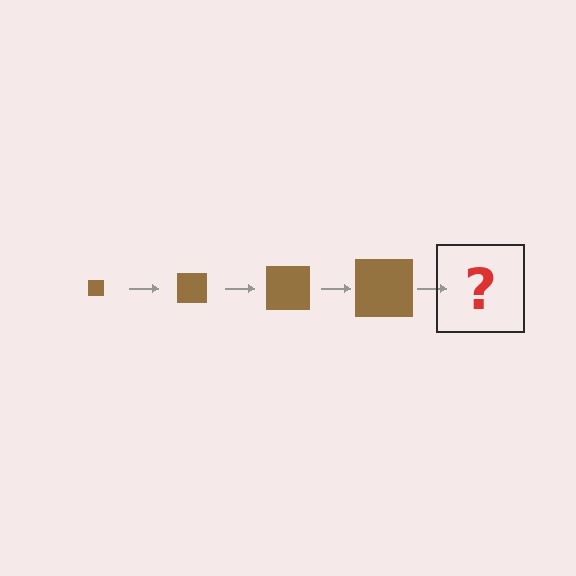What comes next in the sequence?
The next element should be a brown square, larger than the previous one.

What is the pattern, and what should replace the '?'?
The pattern is that the square gets progressively larger each step. The '?' should be a brown square, larger than the previous one.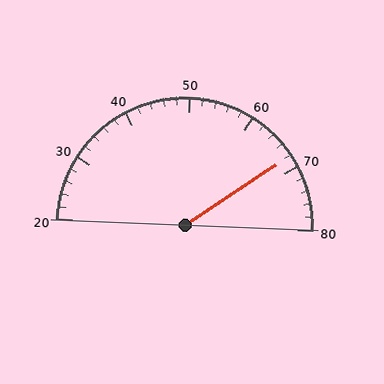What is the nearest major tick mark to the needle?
The nearest major tick mark is 70.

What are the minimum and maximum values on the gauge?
The gauge ranges from 20 to 80.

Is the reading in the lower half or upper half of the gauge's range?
The reading is in the upper half of the range (20 to 80).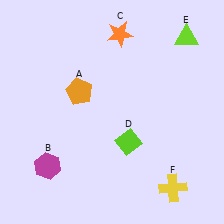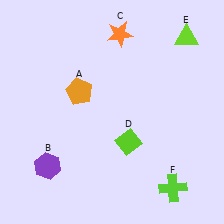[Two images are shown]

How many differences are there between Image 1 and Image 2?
There are 2 differences between the two images.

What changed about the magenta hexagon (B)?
In Image 1, B is magenta. In Image 2, it changed to purple.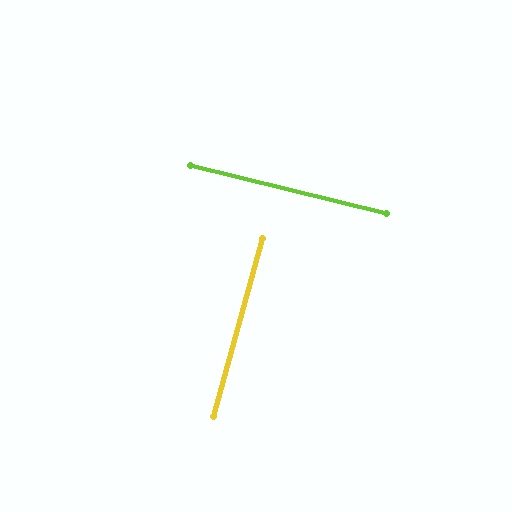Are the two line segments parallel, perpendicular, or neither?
Perpendicular — they meet at approximately 88°.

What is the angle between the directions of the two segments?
Approximately 88 degrees.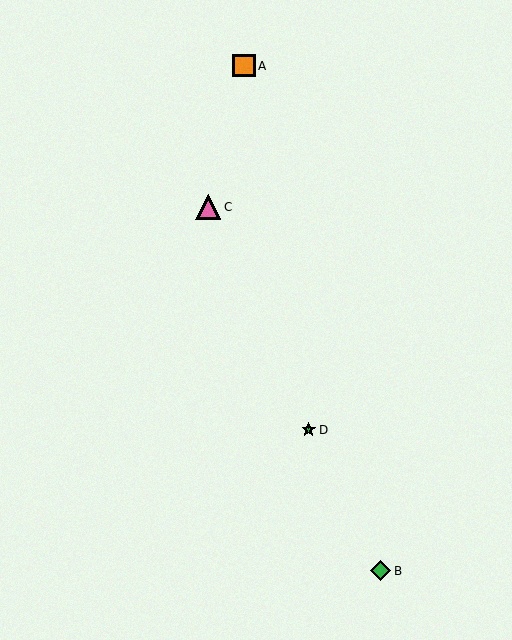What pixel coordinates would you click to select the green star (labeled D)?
Click at (309, 430) to select the green star D.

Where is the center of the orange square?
The center of the orange square is at (244, 66).